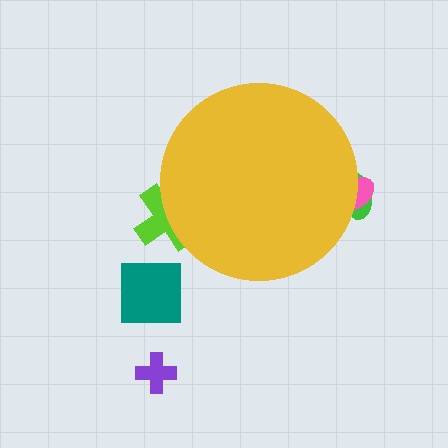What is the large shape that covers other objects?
A yellow circle.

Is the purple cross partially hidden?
No, the purple cross is fully visible.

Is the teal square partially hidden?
No, the teal square is fully visible.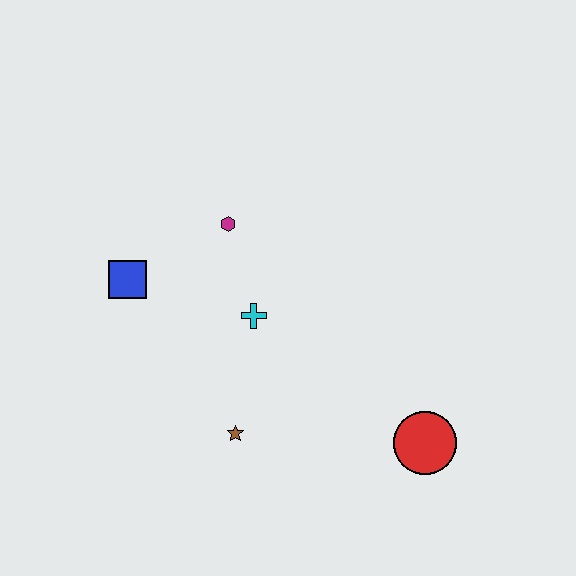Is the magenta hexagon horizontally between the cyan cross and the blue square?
Yes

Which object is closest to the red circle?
The brown star is closest to the red circle.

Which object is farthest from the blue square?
The red circle is farthest from the blue square.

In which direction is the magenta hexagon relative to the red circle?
The magenta hexagon is above the red circle.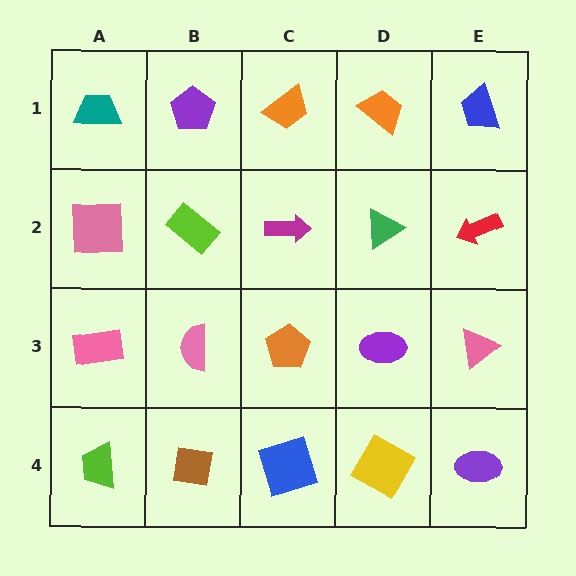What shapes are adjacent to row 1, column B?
A lime rectangle (row 2, column B), a teal trapezoid (row 1, column A), an orange trapezoid (row 1, column C).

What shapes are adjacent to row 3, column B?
A lime rectangle (row 2, column B), a brown square (row 4, column B), a pink rectangle (row 3, column A), an orange pentagon (row 3, column C).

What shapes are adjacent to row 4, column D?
A purple ellipse (row 3, column D), a blue square (row 4, column C), a purple ellipse (row 4, column E).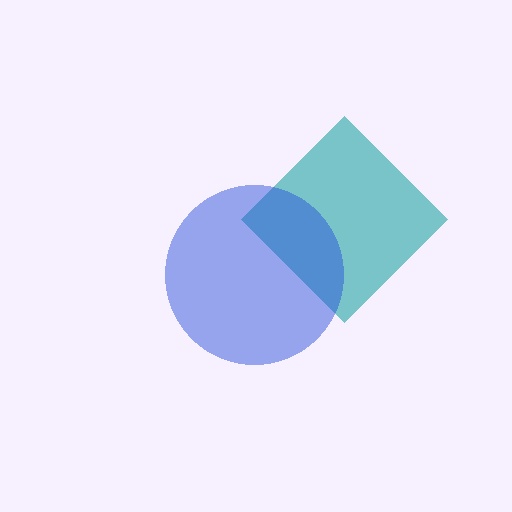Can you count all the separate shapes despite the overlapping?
Yes, there are 2 separate shapes.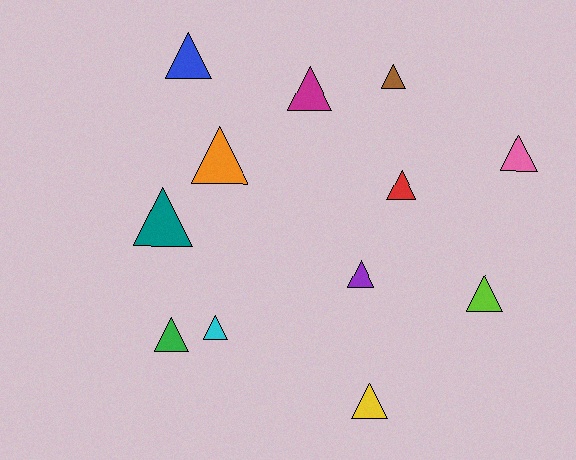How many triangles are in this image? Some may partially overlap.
There are 12 triangles.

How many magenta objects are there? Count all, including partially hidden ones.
There is 1 magenta object.